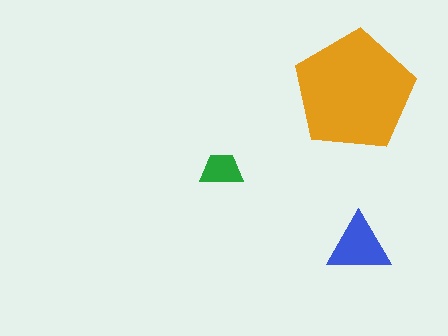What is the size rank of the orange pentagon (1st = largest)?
1st.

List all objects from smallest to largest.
The green trapezoid, the blue triangle, the orange pentagon.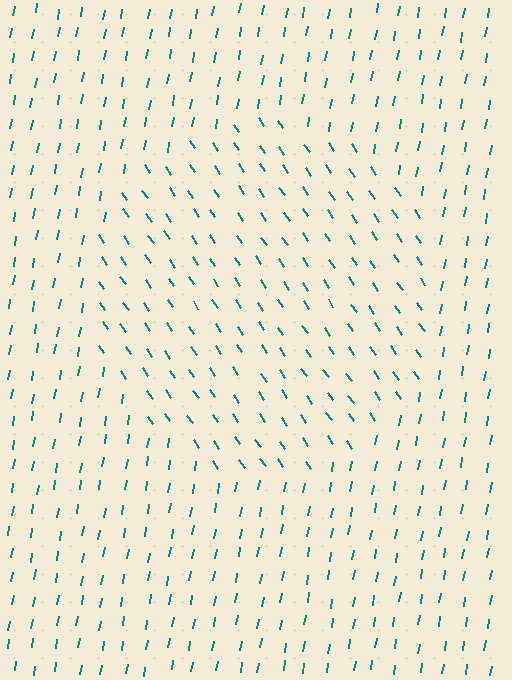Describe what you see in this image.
The image is filled with small teal line segments. A circle region in the image has lines oriented differently from the surrounding lines, creating a visible texture boundary.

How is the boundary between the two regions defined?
The boundary is defined purely by a change in line orientation (approximately 45 degrees difference). All lines are the same color and thickness.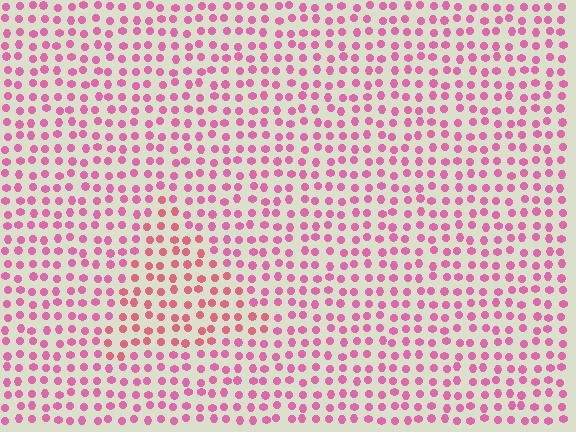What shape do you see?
I see a triangle.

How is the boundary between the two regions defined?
The boundary is defined purely by a slight shift in hue (about 22 degrees). Spacing, size, and orientation are identical on both sides.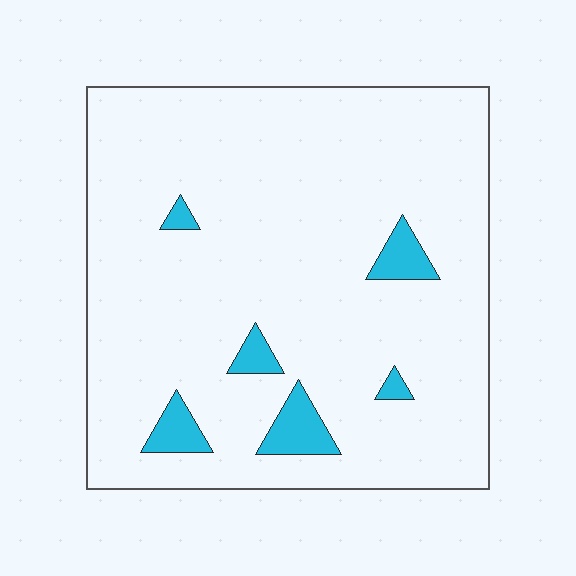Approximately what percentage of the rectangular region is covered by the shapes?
Approximately 5%.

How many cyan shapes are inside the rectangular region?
6.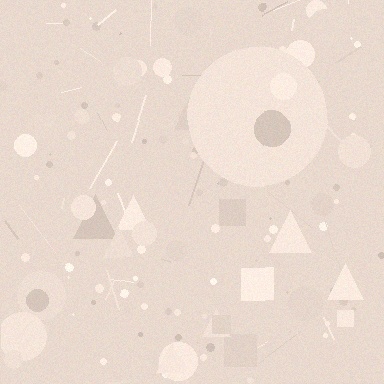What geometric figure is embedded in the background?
A circle is embedded in the background.